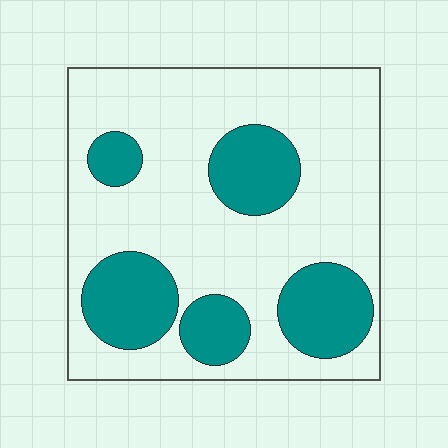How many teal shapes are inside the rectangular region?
5.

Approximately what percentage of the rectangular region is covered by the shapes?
Approximately 30%.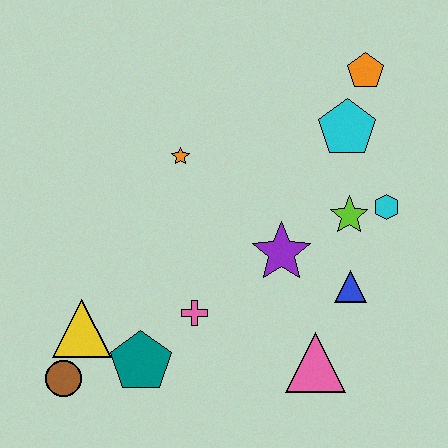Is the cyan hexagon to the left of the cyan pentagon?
No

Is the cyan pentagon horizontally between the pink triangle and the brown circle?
No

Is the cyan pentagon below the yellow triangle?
No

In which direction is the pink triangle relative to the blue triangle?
The pink triangle is below the blue triangle.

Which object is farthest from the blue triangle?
The brown circle is farthest from the blue triangle.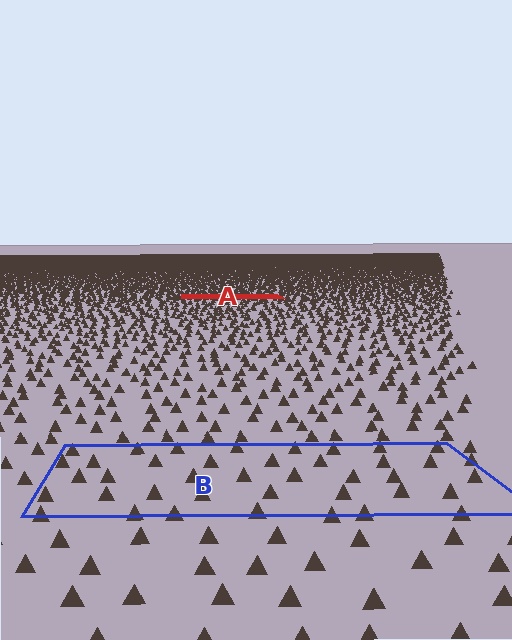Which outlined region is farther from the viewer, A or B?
Region A is farther from the viewer — the texture elements inside it appear smaller and more densely packed.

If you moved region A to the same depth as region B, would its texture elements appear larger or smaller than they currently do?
They would appear larger. At a closer depth, the same texture elements are projected at a bigger on-screen size.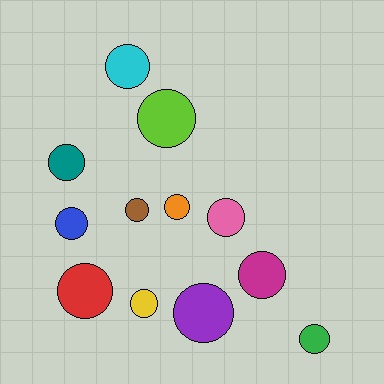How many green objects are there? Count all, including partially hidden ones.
There is 1 green object.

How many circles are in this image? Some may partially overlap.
There are 12 circles.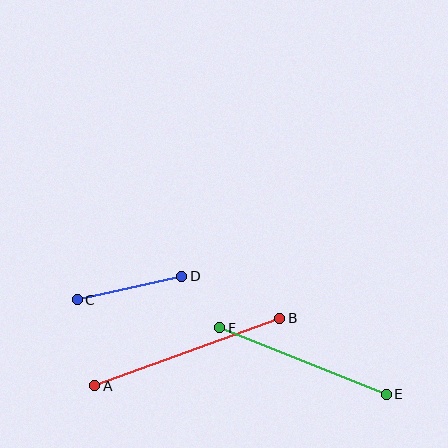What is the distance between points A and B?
The distance is approximately 197 pixels.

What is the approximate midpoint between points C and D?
The midpoint is at approximately (129, 288) pixels.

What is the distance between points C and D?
The distance is approximately 107 pixels.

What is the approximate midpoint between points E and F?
The midpoint is at approximately (303, 361) pixels.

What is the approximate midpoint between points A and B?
The midpoint is at approximately (187, 352) pixels.